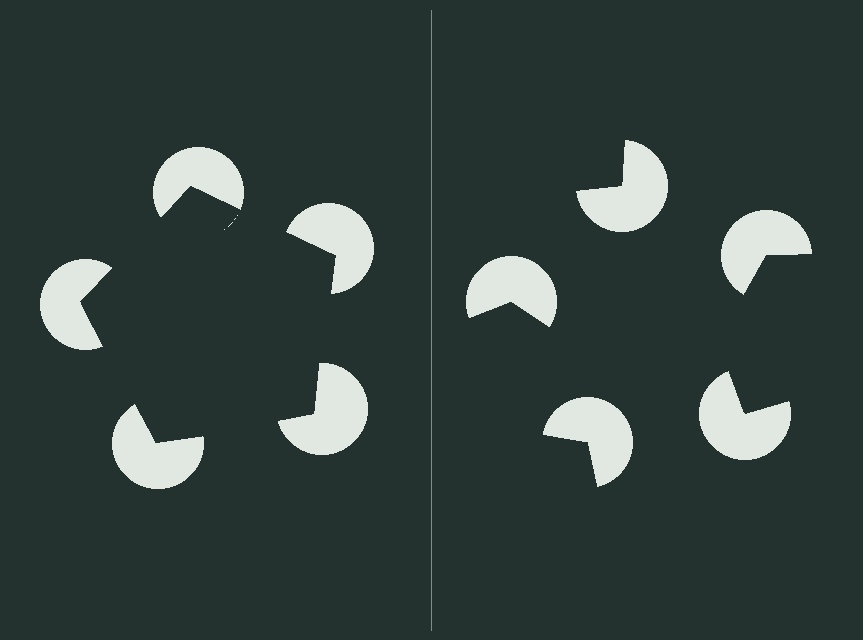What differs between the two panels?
The pac-man discs are positioned identically on both sides; only the wedge orientations differ. On the left they align to a pentagon; on the right they are misaligned.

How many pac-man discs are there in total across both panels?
10 — 5 on each side.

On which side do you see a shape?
An illusory pentagon appears on the left side. On the right side the wedge cuts are rotated, so no coherent shape forms.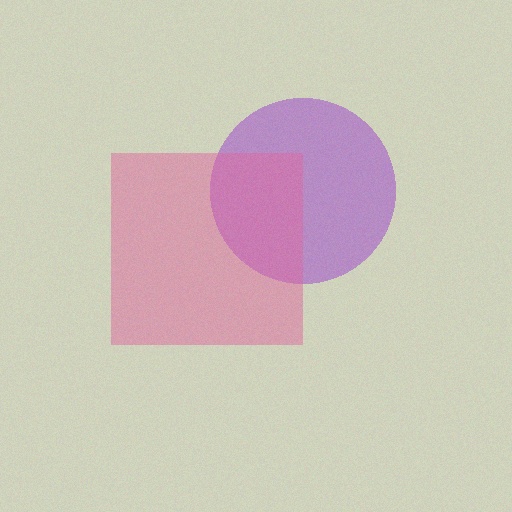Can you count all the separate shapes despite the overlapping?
Yes, there are 2 separate shapes.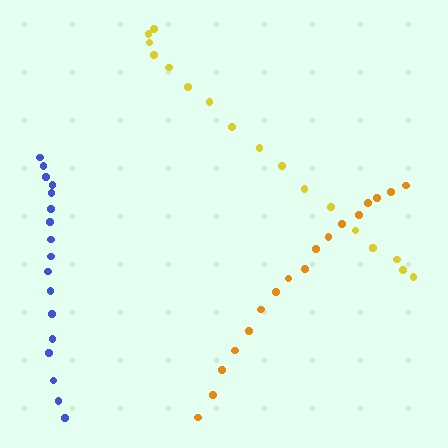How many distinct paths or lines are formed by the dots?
There are 3 distinct paths.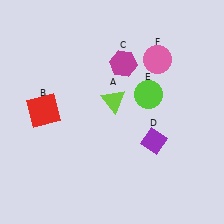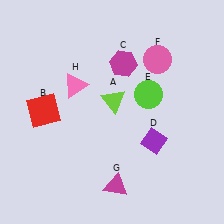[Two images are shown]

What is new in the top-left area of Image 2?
A pink triangle (H) was added in the top-left area of Image 2.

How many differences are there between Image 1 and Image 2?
There are 2 differences between the two images.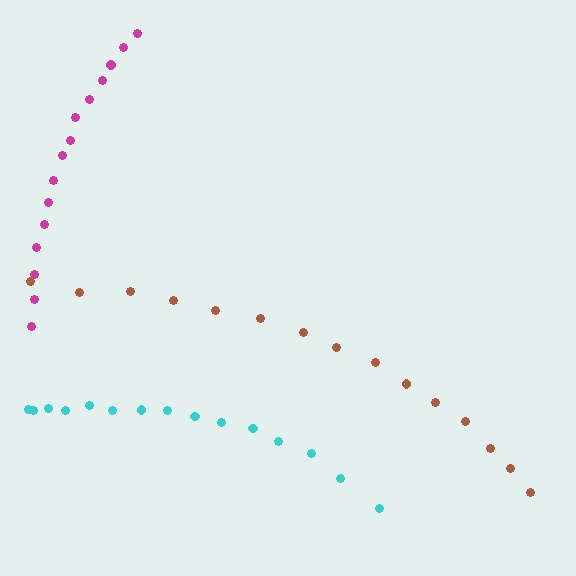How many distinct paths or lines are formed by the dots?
There are 3 distinct paths.